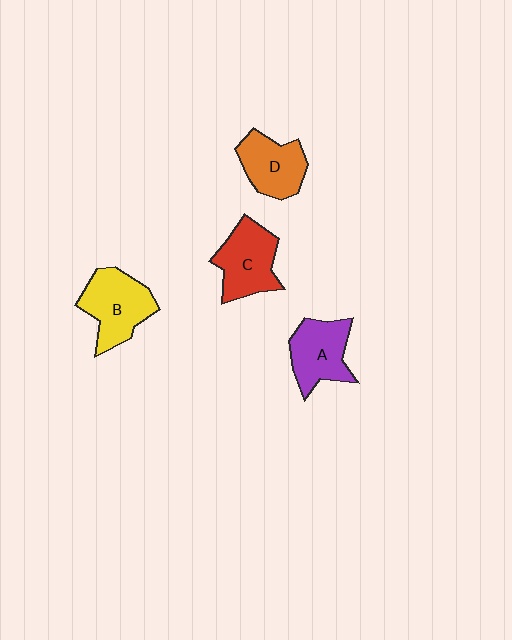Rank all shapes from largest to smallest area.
From largest to smallest: B (yellow), C (red), A (purple), D (orange).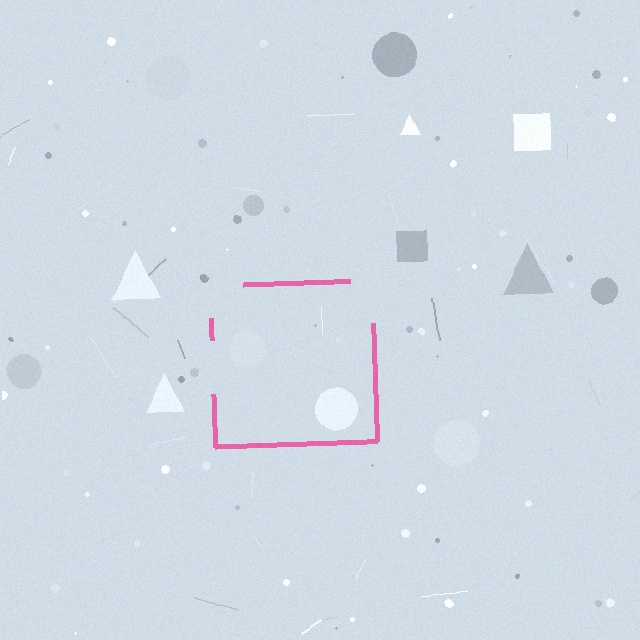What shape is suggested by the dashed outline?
The dashed outline suggests a square.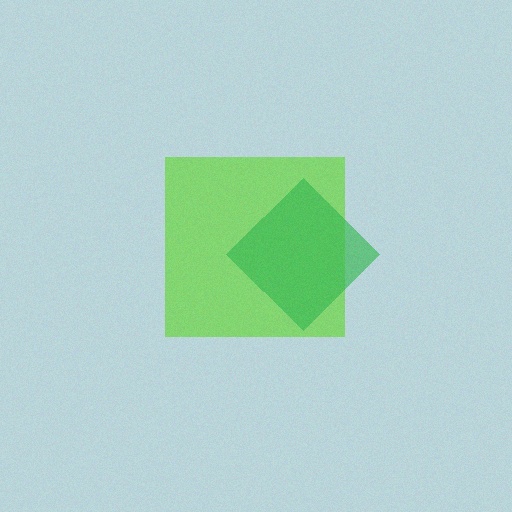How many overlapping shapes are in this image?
There are 2 overlapping shapes in the image.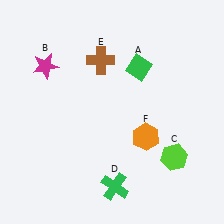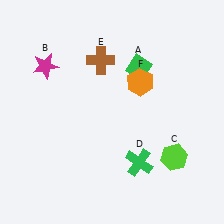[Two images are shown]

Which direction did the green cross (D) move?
The green cross (D) moved up.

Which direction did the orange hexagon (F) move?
The orange hexagon (F) moved up.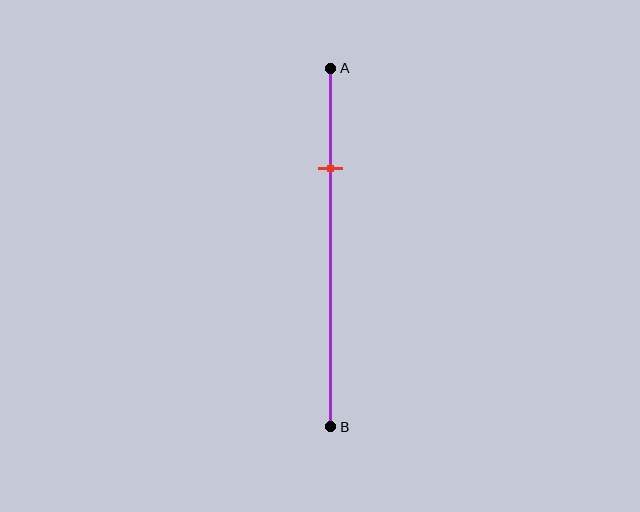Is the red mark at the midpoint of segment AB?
No, the mark is at about 30% from A, not at the 50% midpoint.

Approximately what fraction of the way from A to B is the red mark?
The red mark is approximately 30% of the way from A to B.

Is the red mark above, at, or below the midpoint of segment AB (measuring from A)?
The red mark is above the midpoint of segment AB.